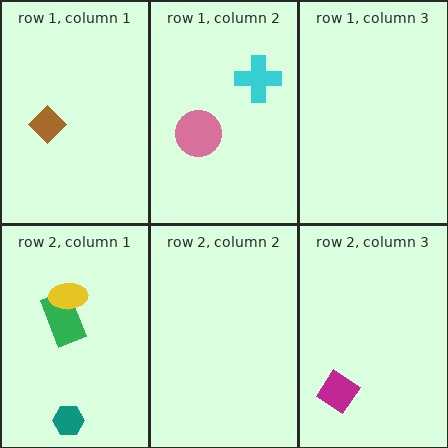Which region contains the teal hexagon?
The row 2, column 1 region.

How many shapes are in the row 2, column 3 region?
1.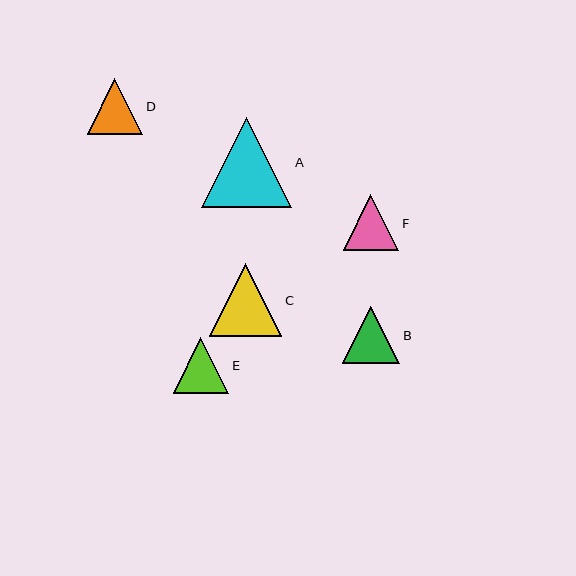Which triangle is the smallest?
Triangle F is the smallest with a size of approximately 56 pixels.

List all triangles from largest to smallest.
From largest to smallest: A, C, B, E, D, F.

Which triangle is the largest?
Triangle A is the largest with a size of approximately 90 pixels.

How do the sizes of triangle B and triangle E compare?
Triangle B and triangle E are approximately the same size.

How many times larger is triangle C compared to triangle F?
Triangle C is approximately 1.3 times the size of triangle F.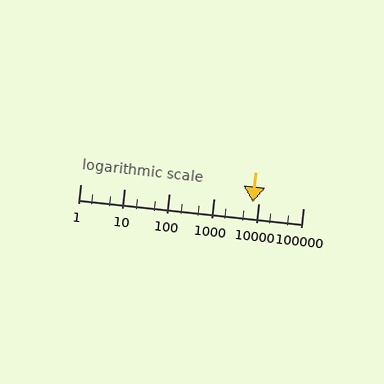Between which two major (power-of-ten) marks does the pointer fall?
The pointer is between 1000 and 10000.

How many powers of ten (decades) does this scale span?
The scale spans 5 decades, from 1 to 100000.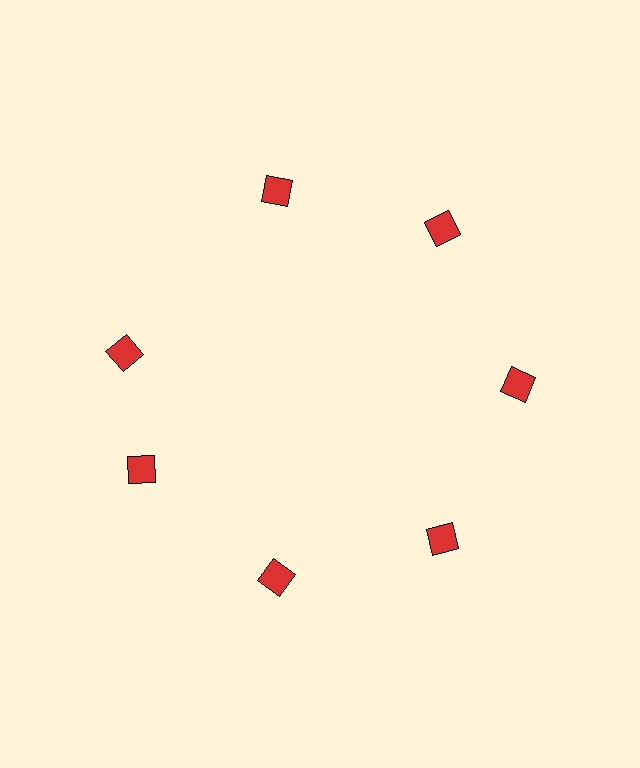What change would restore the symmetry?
The symmetry would be restored by rotating it back into even spacing with its neighbors so that all 7 squares sit at equal angles and equal distance from the center.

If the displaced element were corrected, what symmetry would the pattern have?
It would have 7-fold rotational symmetry — the pattern would map onto itself every 51 degrees.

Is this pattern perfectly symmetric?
No. The 7 red squares are arranged in a ring, but one element near the 10 o'clock position is rotated out of alignment along the ring, breaking the 7-fold rotational symmetry.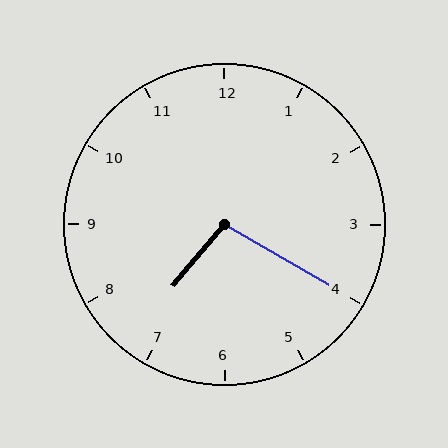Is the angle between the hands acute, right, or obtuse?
It is obtuse.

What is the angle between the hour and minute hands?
Approximately 100 degrees.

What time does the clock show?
7:20.